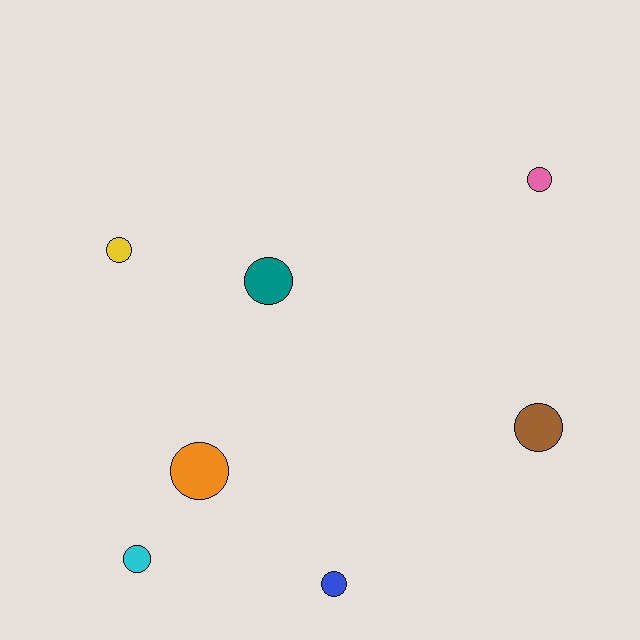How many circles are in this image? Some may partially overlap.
There are 7 circles.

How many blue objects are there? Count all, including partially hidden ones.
There is 1 blue object.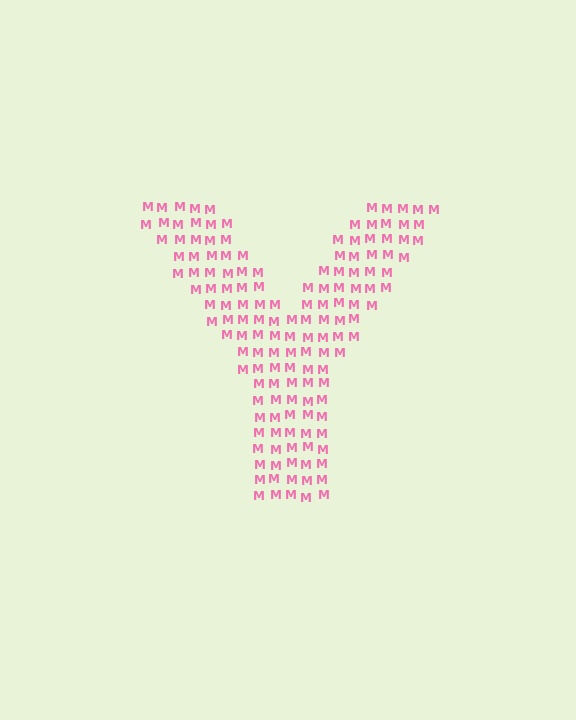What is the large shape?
The large shape is the letter Y.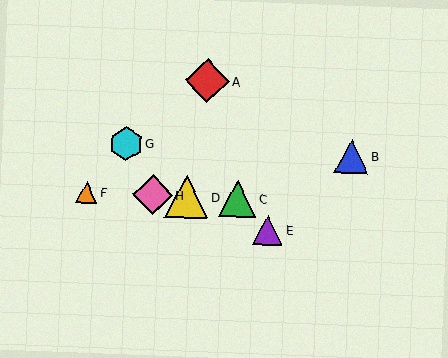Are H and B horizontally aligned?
No, H is at y≈195 and B is at y≈156.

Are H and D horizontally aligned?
Yes, both are at y≈195.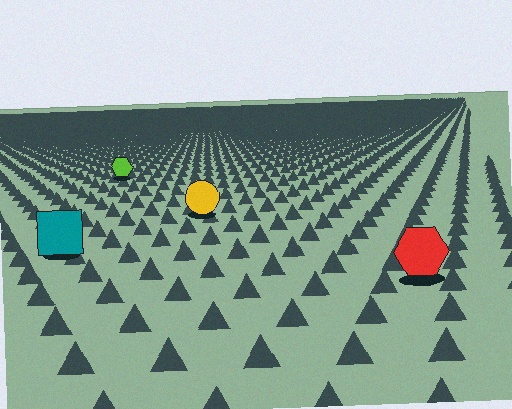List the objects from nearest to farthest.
From nearest to farthest: the red hexagon, the teal square, the yellow circle, the lime hexagon.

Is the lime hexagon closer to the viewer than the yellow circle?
No. The yellow circle is closer — you can tell from the texture gradient: the ground texture is coarser near it.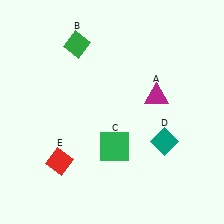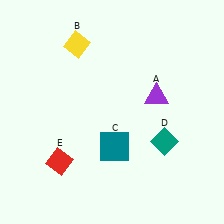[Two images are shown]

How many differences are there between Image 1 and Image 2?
There are 3 differences between the two images.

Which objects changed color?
A changed from magenta to purple. B changed from green to yellow. C changed from green to teal.